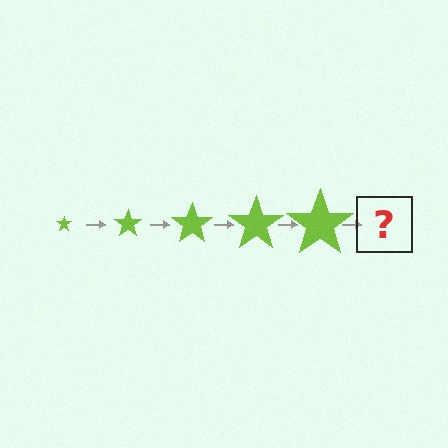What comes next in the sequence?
The next element should be a lime star, larger than the previous one.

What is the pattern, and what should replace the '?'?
The pattern is that the star gets progressively larger each step. The '?' should be a lime star, larger than the previous one.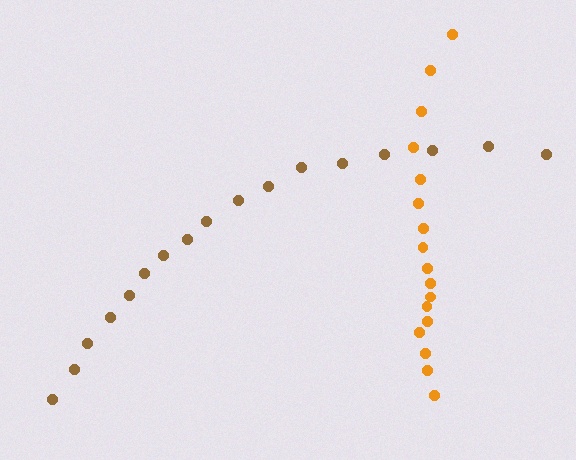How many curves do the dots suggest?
There are 2 distinct paths.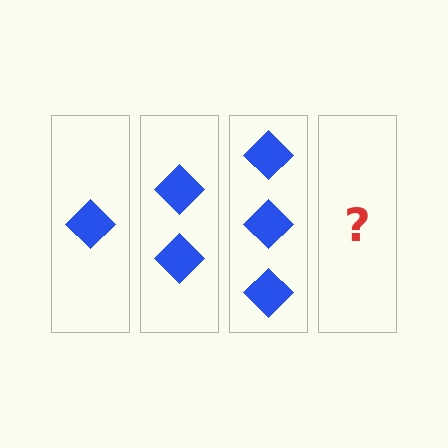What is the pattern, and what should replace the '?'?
The pattern is that each step adds one more diamond. The '?' should be 4 diamonds.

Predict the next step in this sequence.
The next step is 4 diamonds.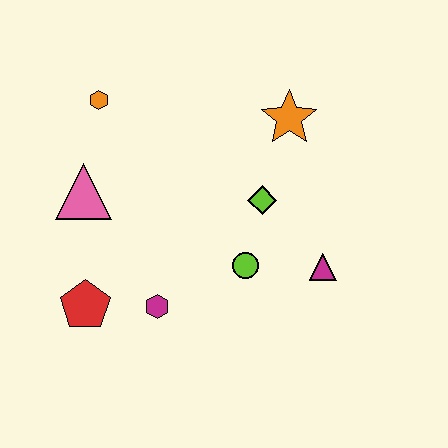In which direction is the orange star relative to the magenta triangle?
The orange star is above the magenta triangle.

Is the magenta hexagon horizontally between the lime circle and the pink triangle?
Yes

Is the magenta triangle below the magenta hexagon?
No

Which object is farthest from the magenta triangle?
The orange hexagon is farthest from the magenta triangle.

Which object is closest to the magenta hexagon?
The red pentagon is closest to the magenta hexagon.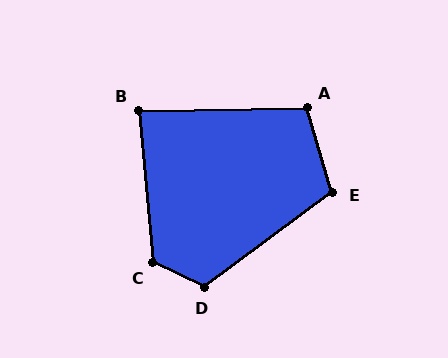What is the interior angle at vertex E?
Approximately 110 degrees (obtuse).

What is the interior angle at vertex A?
Approximately 106 degrees (obtuse).